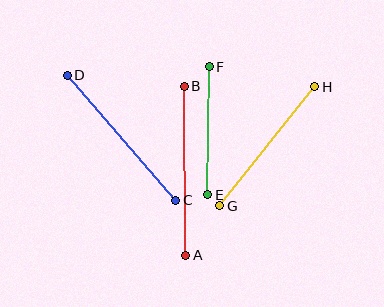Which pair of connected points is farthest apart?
Points A and B are farthest apart.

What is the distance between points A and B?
The distance is approximately 169 pixels.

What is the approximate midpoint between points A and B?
The midpoint is at approximately (185, 171) pixels.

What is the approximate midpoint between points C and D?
The midpoint is at approximately (122, 138) pixels.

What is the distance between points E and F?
The distance is approximately 128 pixels.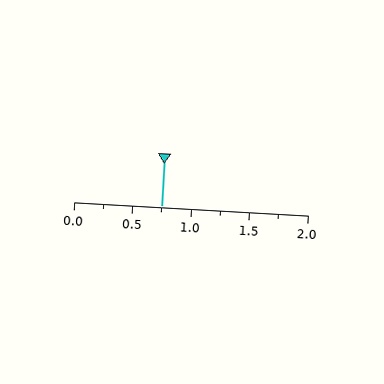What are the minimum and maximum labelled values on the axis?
The axis runs from 0.0 to 2.0.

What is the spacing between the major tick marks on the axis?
The major ticks are spaced 0.5 apart.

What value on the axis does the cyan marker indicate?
The marker indicates approximately 0.75.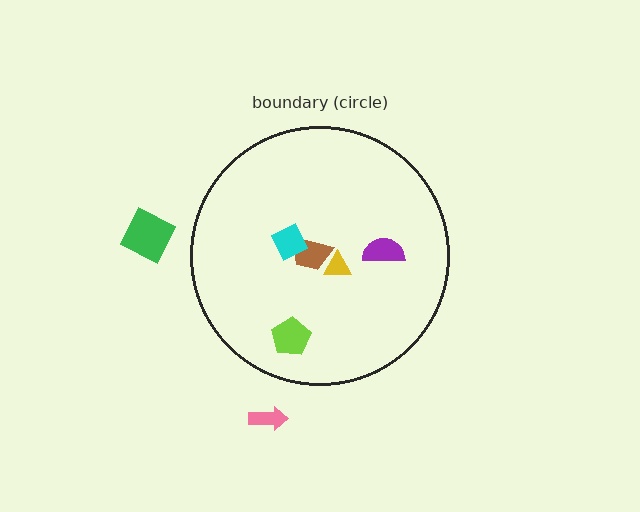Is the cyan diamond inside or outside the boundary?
Inside.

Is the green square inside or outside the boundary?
Outside.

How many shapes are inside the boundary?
5 inside, 2 outside.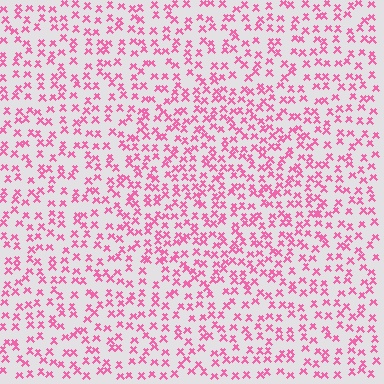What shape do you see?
I see a circle.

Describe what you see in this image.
The image contains small pink elements arranged at two different densities. A circle-shaped region is visible where the elements are more densely packed than the surrounding area.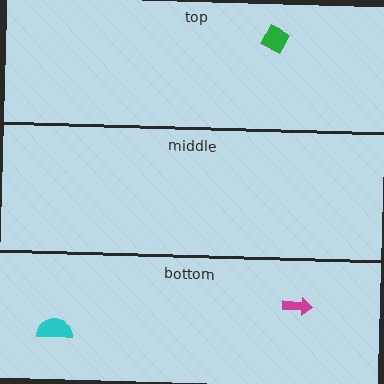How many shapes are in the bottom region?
2.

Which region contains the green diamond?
The top region.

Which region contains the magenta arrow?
The bottom region.